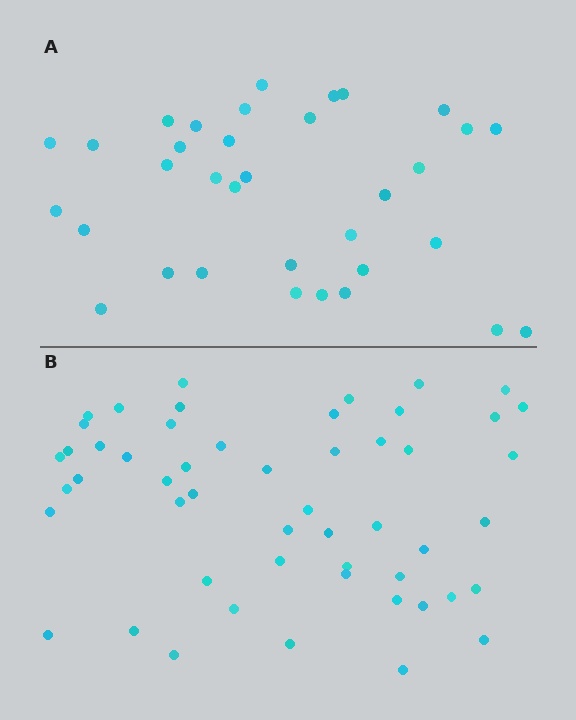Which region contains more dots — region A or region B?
Region B (the bottom region) has more dots.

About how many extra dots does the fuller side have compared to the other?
Region B has approximately 20 more dots than region A.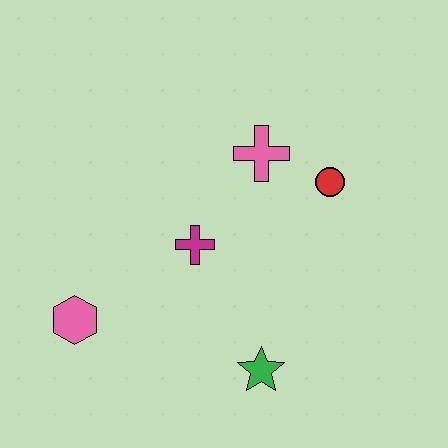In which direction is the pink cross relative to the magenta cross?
The pink cross is above the magenta cross.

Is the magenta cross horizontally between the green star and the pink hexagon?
Yes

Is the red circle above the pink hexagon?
Yes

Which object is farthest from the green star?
The pink cross is farthest from the green star.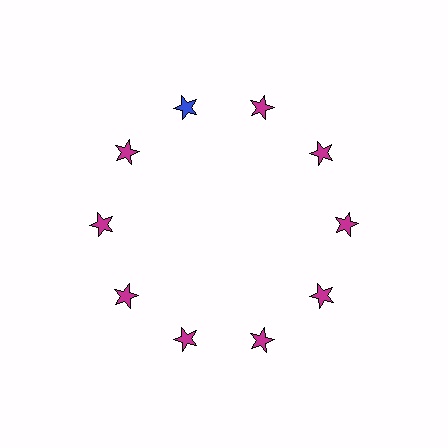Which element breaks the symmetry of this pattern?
The blue star at roughly the 11 o'clock position breaks the symmetry. All other shapes are magenta stars.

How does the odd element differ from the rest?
It has a different color: blue instead of magenta.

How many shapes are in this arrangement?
There are 10 shapes arranged in a ring pattern.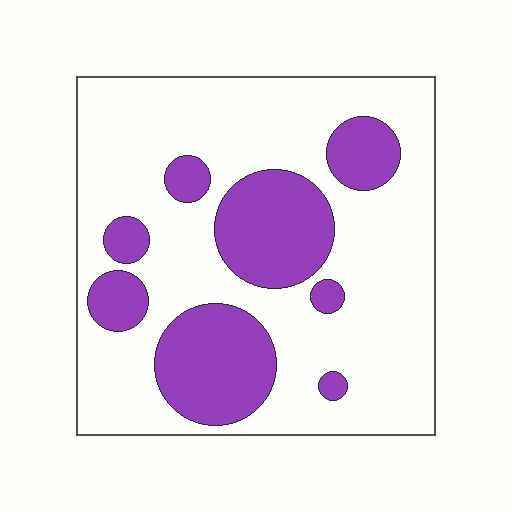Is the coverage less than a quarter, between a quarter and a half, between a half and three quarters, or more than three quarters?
Between a quarter and a half.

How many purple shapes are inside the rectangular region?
8.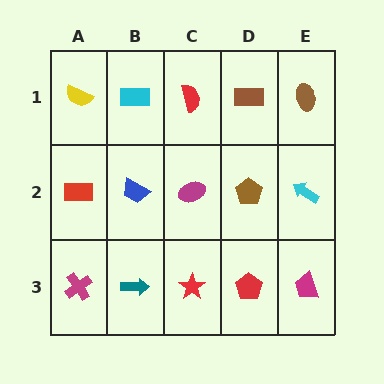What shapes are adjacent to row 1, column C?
A magenta ellipse (row 2, column C), a cyan rectangle (row 1, column B), a brown rectangle (row 1, column D).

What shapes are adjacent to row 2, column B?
A cyan rectangle (row 1, column B), a teal arrow (row 3, column B), a red rectangle (row 2, column A), a magenta ellipse (row 2, column C).